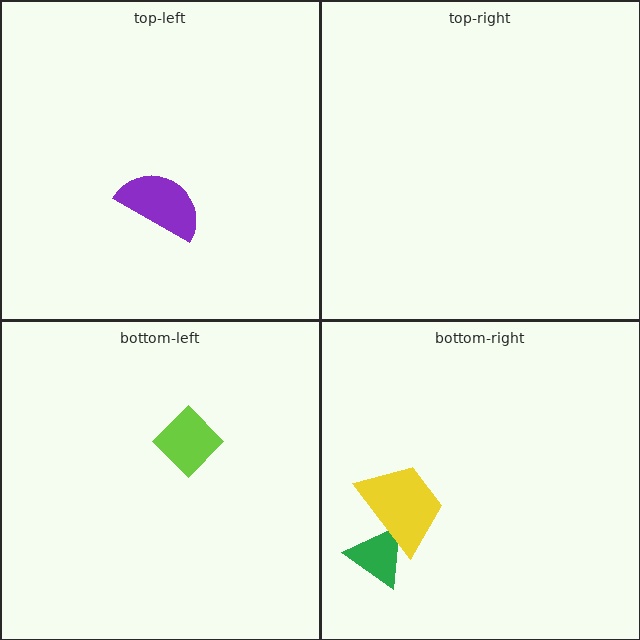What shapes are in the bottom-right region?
The green triangle, the yellow trapezoid.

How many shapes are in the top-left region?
1.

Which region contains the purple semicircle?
The top-left region.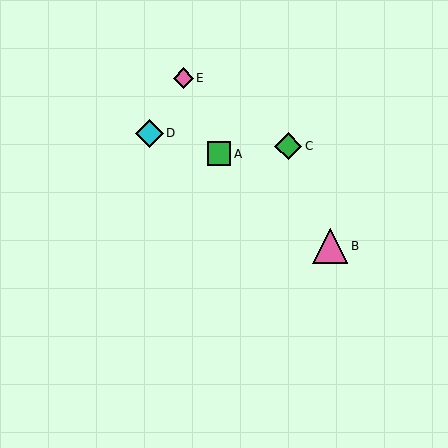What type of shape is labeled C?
Shape C is a green diamond.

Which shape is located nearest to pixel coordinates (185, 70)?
The pink diamond (labeled E) at (183, 78) is nearest to that location.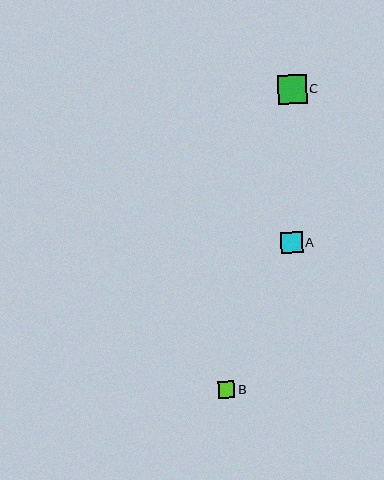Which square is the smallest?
Square B is the smallest with a size of approximately 17 pixels.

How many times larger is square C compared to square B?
Square C is approximately 1.7 times the size of square B.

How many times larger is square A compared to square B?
Square A is approximately 1.3 times the size of square B.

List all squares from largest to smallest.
From largest to smallest: C, A, B.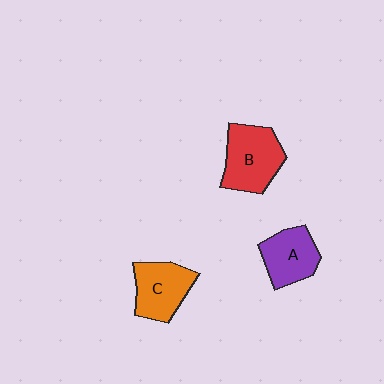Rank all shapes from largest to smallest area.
From largest to smallest: B (red), C (orange), A (purple).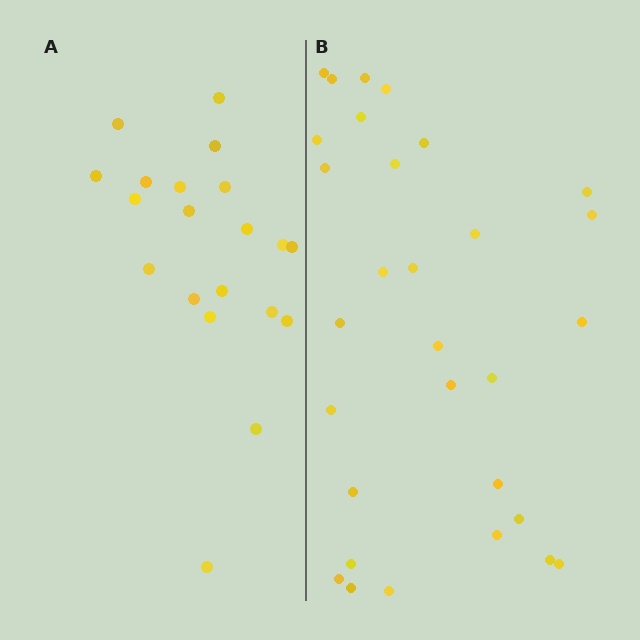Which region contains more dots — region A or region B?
Region B (the right region) has more dots.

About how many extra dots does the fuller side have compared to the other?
Region B has roughly 10 or so more dots than region A.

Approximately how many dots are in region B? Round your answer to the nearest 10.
About 30 dots.